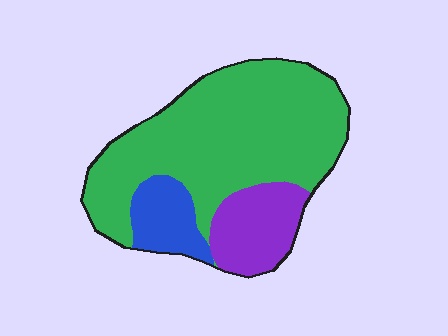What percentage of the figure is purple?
Purple covers about 20% of the figure.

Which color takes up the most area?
Green, at roughly 70%.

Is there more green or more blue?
Green.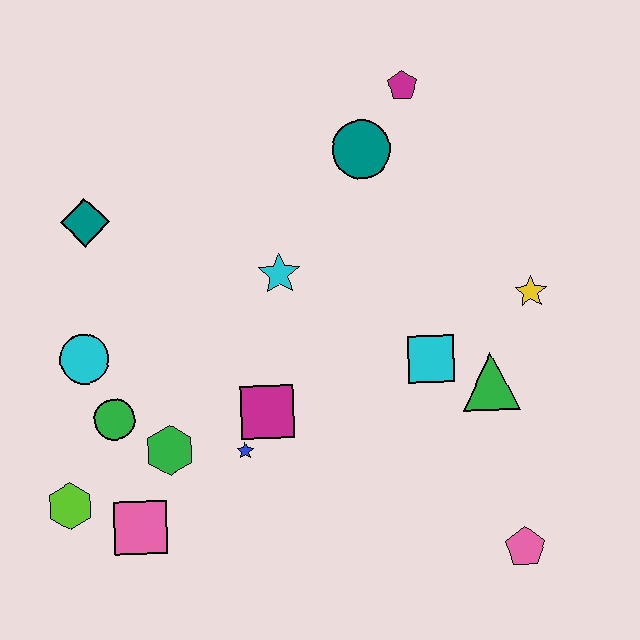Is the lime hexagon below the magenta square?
Yes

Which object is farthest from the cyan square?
The lime hexagon is farthest from the cyan square.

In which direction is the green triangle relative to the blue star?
The green triangle is to the right of the blue star.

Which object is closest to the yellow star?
The green triangle is closest to the yellow star.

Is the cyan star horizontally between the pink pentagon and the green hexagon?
Yes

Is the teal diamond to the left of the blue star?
Yes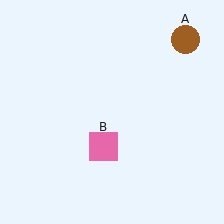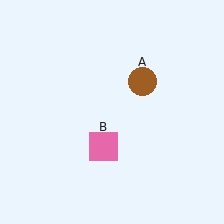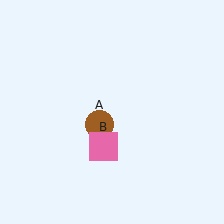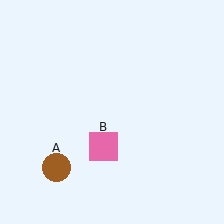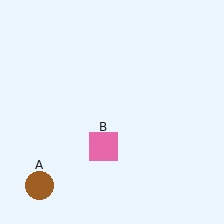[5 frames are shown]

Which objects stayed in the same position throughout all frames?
Pink square (object B) remained stationary.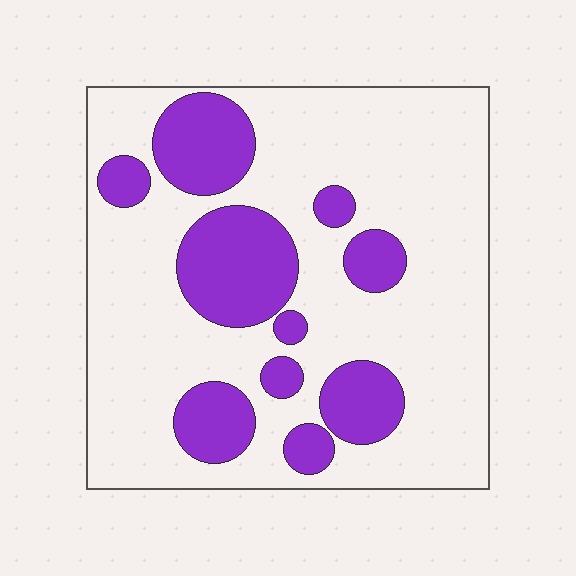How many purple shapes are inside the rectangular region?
10.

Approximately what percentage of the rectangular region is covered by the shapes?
Approximately 25%.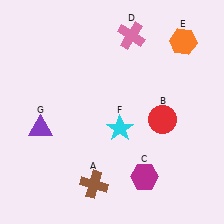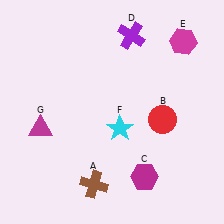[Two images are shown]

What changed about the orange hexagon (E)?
In Image 1, E is orange. In Image 2, it changed to magenta.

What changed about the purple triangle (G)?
In Image 1, G is purple. In Image 2, it changed to magenta.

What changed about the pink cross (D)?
In Image 1, D is pink. In Image 2, it changed to purple.